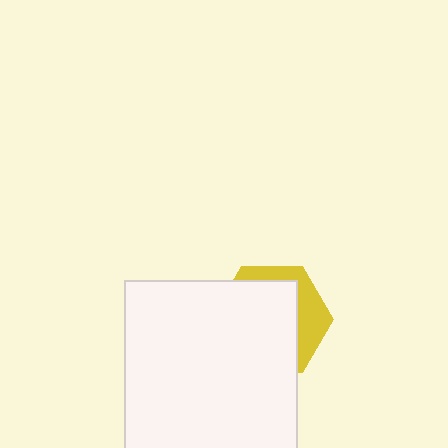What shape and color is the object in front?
The object in front is a white square.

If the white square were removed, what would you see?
You would see the complete yellow hexagon.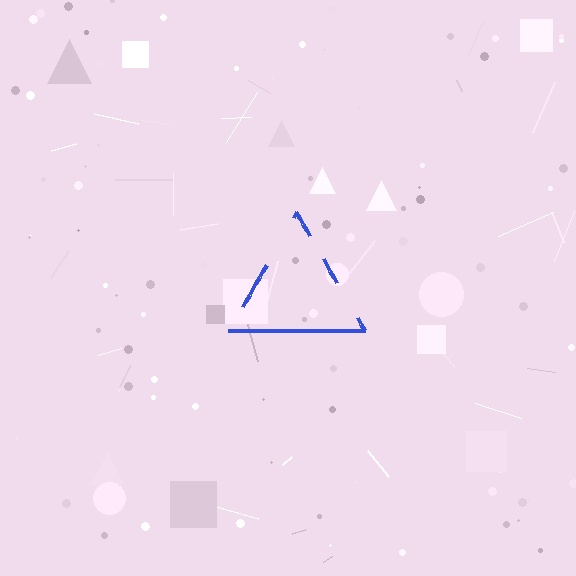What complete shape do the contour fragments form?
The contour fragments form a triangle.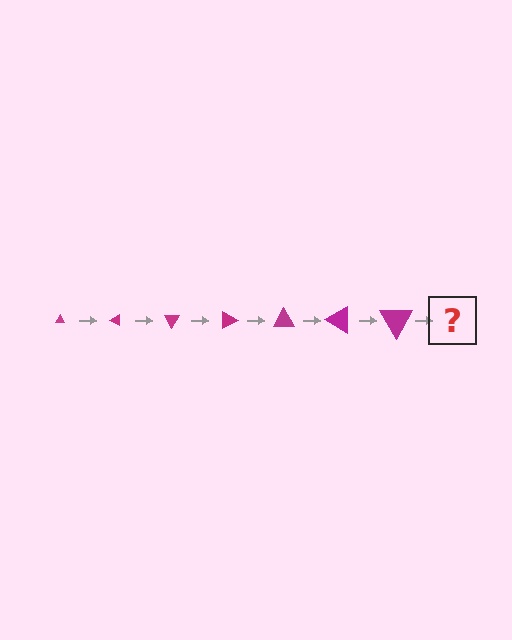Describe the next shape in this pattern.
It should be a triangle, larger than the previous one and rotated 210 degrees from the start.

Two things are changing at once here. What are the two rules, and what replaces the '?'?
The two rules are that the triangle grows larger each step and it rotates 30 degrees each step. The '?' should be a triangle, larger than the previous one and rotated 210 degrees from the start.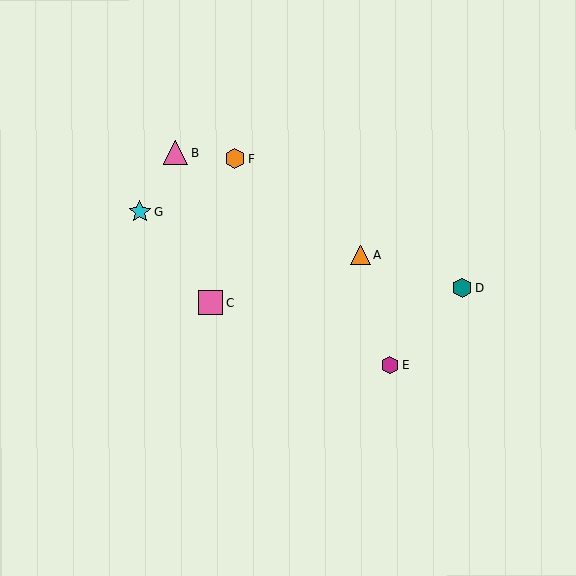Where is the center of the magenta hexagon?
The center of the magenta hexagon is at (390, 365).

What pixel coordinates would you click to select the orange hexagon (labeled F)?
Click at (234, 159) to select the orange hexagon F.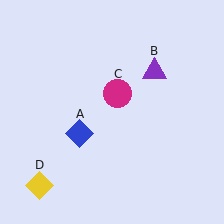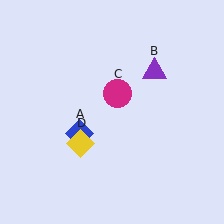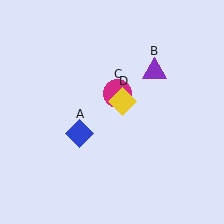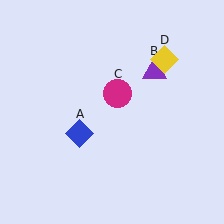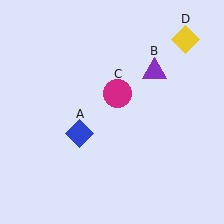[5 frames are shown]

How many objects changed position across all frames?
1 object changed position: yellow diamond (object D).